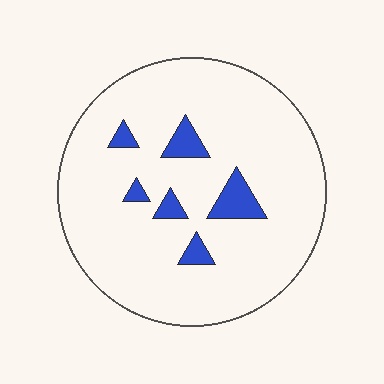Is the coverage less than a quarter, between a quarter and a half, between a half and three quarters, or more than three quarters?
Less than a quarter.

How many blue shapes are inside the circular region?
6.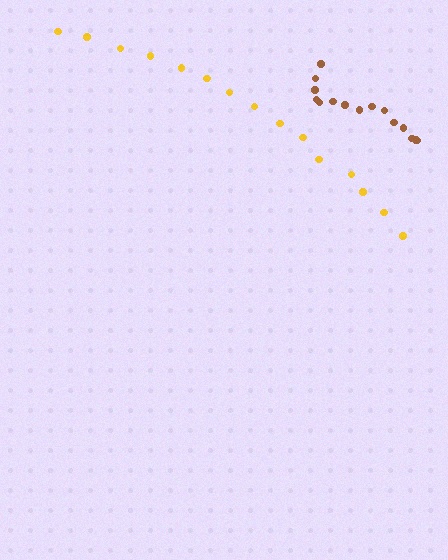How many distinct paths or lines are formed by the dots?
There are 2 distinct paths.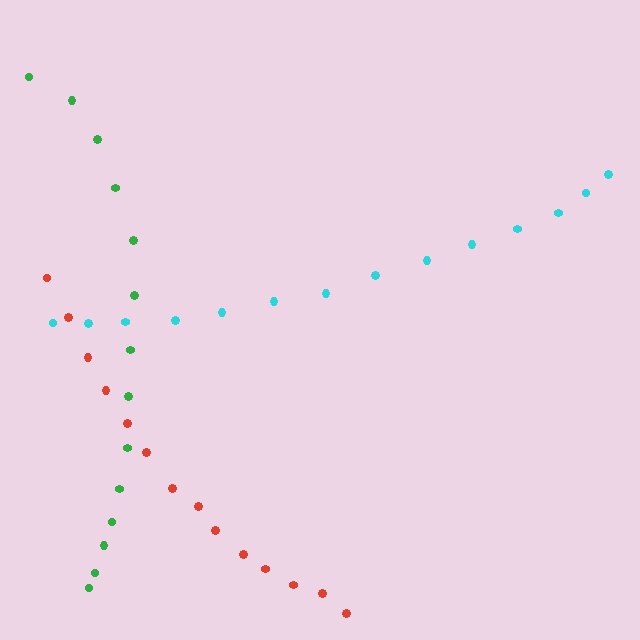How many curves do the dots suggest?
There are 3 distinct paths.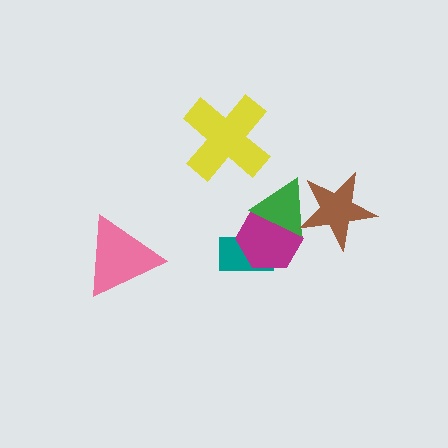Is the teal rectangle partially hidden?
Yes, it is partially covered by another shape.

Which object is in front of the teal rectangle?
The magenta hexagon is in front of the teal rectangle.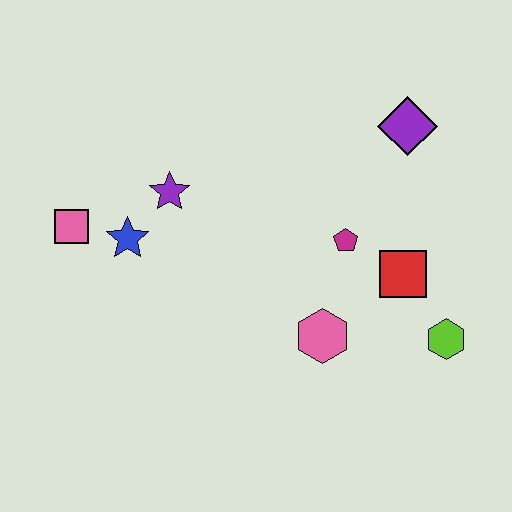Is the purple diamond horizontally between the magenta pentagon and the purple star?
No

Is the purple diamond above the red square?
Yes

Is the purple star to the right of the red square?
No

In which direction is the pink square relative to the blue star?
The pink square is to the left of the blue star.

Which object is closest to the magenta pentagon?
The red square is closest to the magenta pentagon.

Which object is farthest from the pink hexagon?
The pink square is farthest from the pink hexagon.